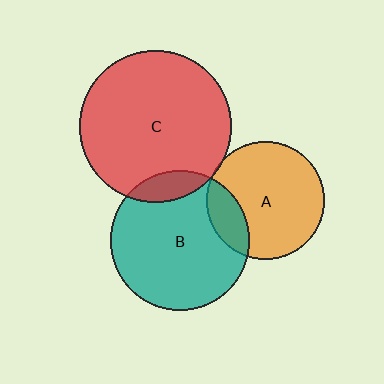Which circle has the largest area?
Circle C (red).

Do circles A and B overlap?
Yes.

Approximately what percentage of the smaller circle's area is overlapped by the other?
Approximately 20%.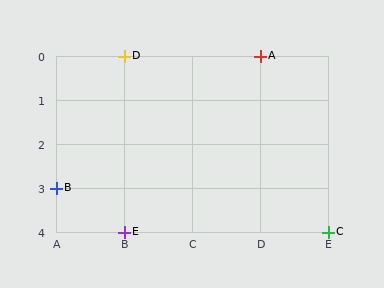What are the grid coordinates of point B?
Point B is at grid coordinates (A, 3).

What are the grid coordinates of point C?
Point C is at grid coordinates (E, 4).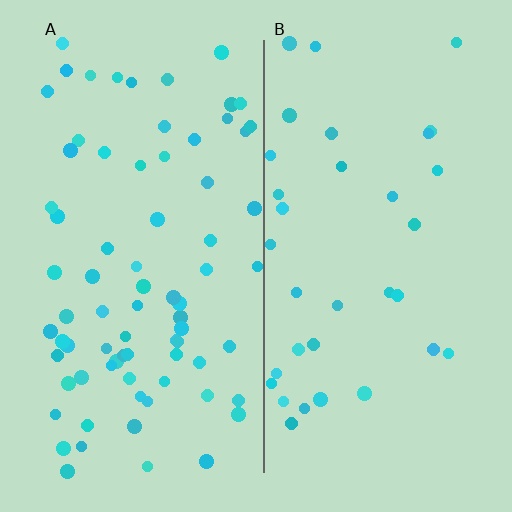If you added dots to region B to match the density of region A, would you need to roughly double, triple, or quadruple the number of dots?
Approximately double.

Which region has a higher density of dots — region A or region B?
A (the left).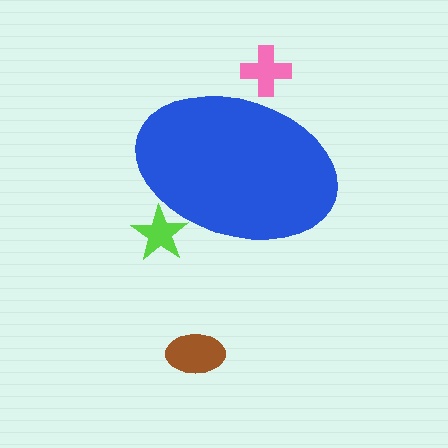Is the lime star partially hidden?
Yes, the lime star is partially hidden behind the blue ellipse.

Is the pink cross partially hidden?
Yes, the pink cross is partially hidden behind the blue ellipse.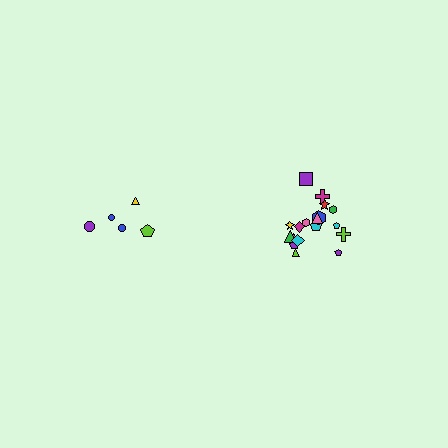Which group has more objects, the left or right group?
The right group.